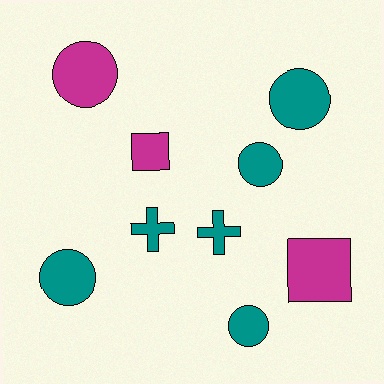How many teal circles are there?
There are 4 teal circles.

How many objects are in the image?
There are 9 objects.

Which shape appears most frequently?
Circle, with 5 objects.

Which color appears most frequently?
Teal, with 6 objects.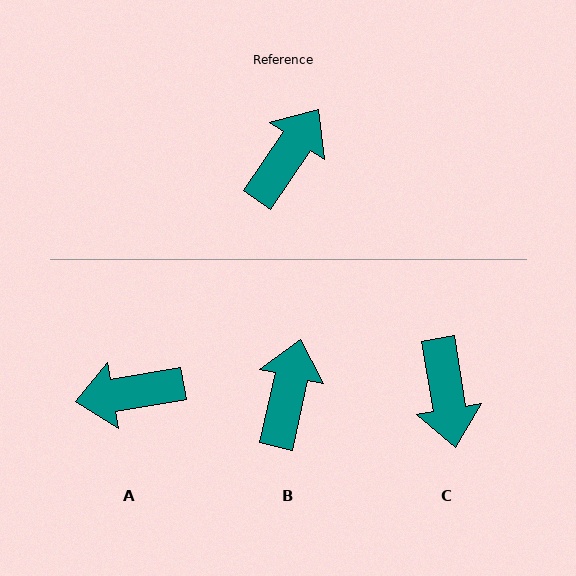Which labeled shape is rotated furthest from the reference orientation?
C, about 136 degrees away.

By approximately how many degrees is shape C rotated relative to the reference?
Approximately 136 degrees clockwise.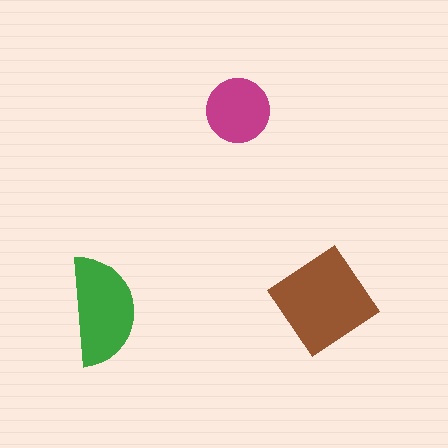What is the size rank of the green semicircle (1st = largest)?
2nd.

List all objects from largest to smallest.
The brown diamond, the green semicircle, the magenta circle.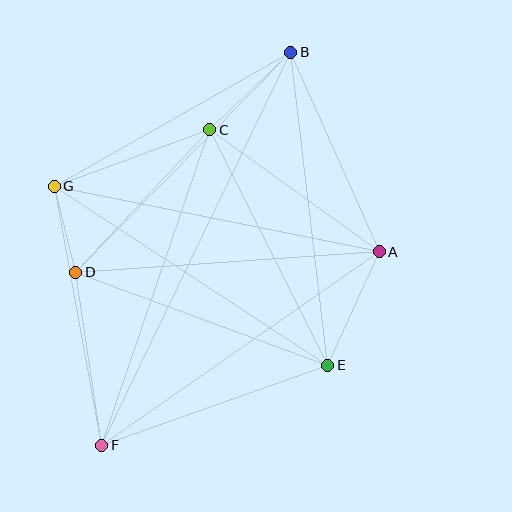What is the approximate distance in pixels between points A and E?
The distance between A and E is approximately 125 pixels.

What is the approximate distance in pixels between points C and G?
The distance between C and G is approximately 165 pixels.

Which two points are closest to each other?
Points D and G are closest to each other.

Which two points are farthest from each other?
Points B and F are farthest from each other.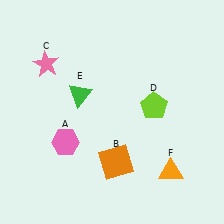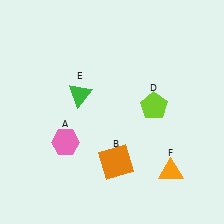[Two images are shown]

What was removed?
The pink star (C) was removed in Image 2.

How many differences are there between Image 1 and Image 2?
There is 1 difference between the two images.